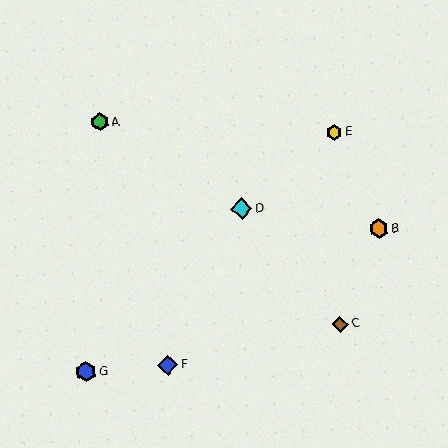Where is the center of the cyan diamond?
The center of the cyan diamond is at (241, 209).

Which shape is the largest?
The cyan diamond (labeled D) is the largest.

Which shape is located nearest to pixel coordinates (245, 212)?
The cyan diamond (labeled D) at (241, 209) is nearest to that location.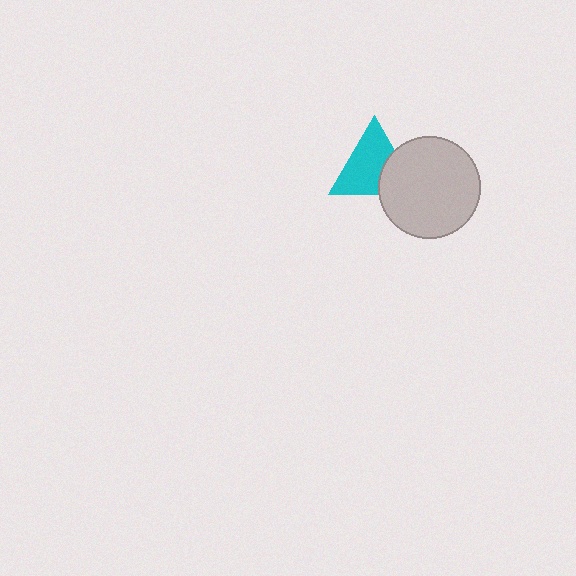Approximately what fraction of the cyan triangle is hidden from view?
Roughly 31% of the cyan triangle is hidden behind the light gray circle.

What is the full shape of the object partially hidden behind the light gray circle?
The partially hidden object is a cyan triangle.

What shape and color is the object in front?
The object in front is a light gray circle.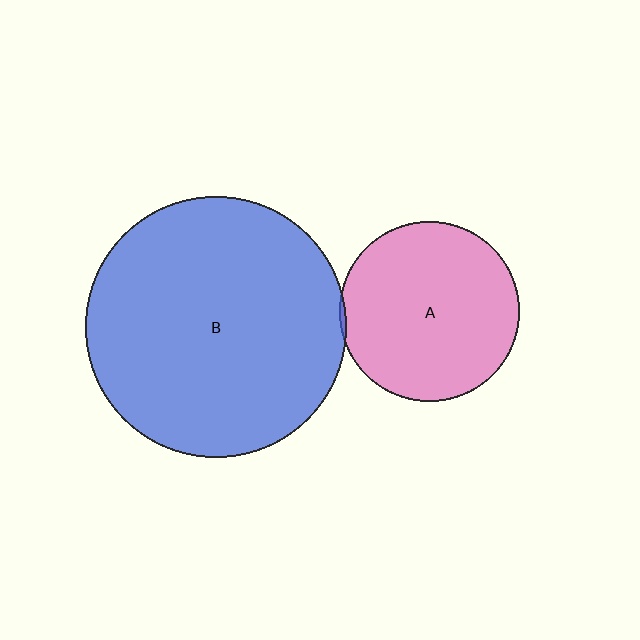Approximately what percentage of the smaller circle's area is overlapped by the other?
Approximately 5%.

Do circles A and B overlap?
Yes.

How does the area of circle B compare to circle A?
Approximately 2.1 times.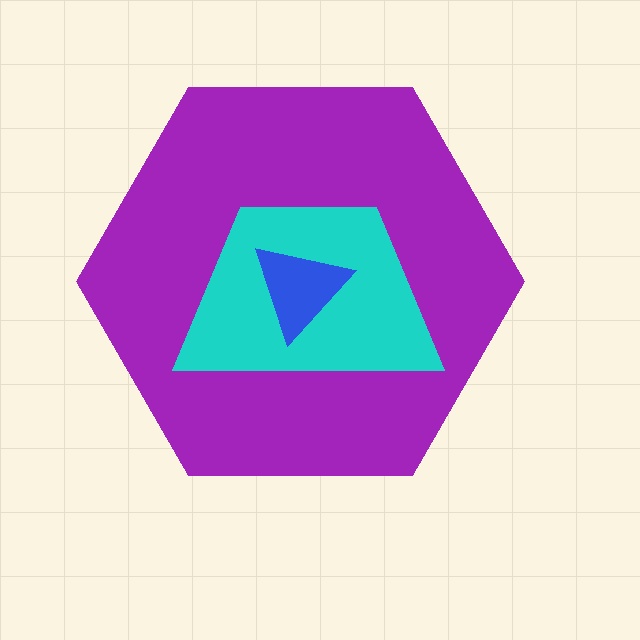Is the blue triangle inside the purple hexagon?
Yes.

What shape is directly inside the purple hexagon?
The cyan trapezoid.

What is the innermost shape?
The blue triangle.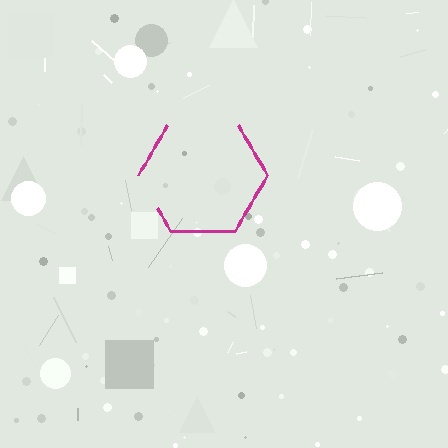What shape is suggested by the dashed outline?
The dashed outline suggests a hexagon.